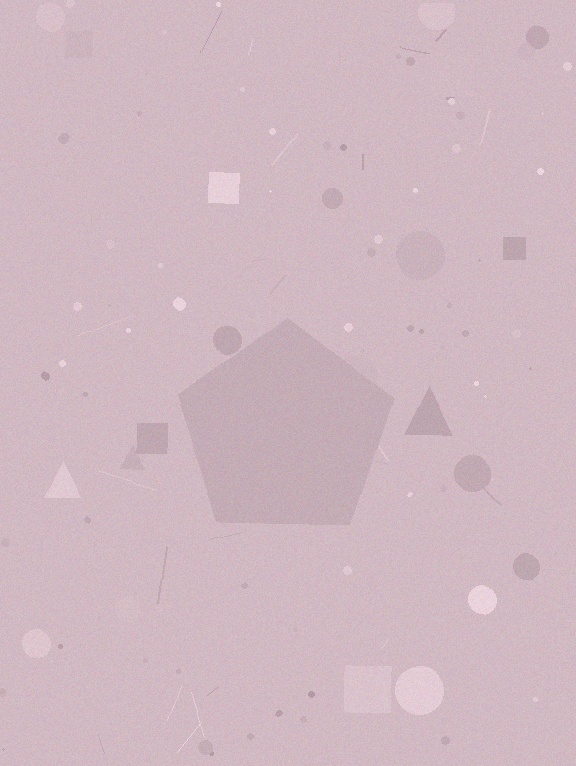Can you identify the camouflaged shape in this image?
The camouflaged shape is a pentagon.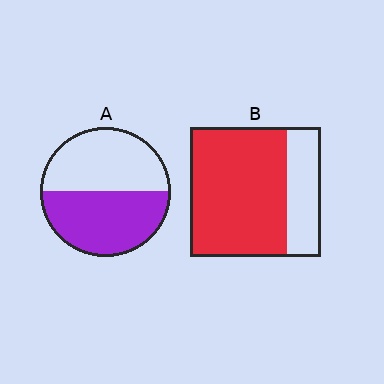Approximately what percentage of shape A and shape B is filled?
A is approximately 50% and B is approximately 75%.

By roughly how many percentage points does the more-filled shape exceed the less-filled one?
By roughly 25 percentage points (B over A).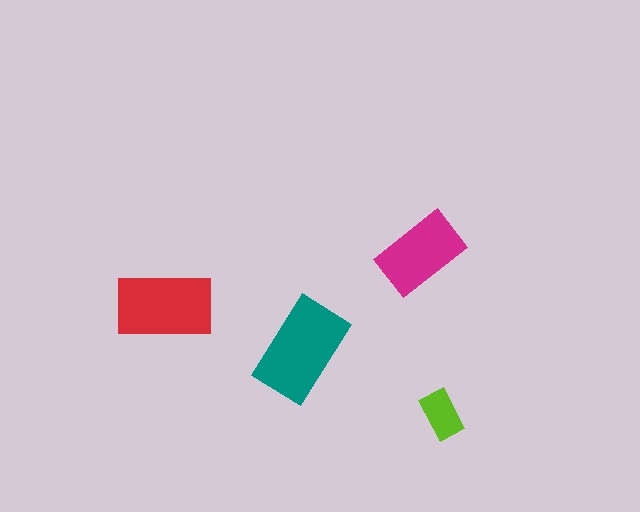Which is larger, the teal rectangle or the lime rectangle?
The teal one.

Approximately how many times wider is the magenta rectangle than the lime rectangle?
About 2 times wider.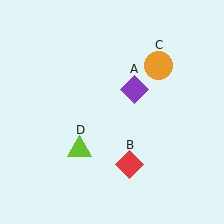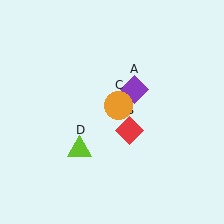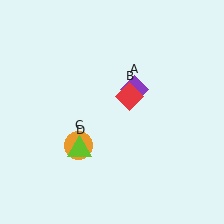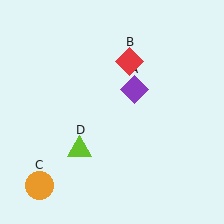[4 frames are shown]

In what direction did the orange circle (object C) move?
The orange circle (object C) moved down and to the left.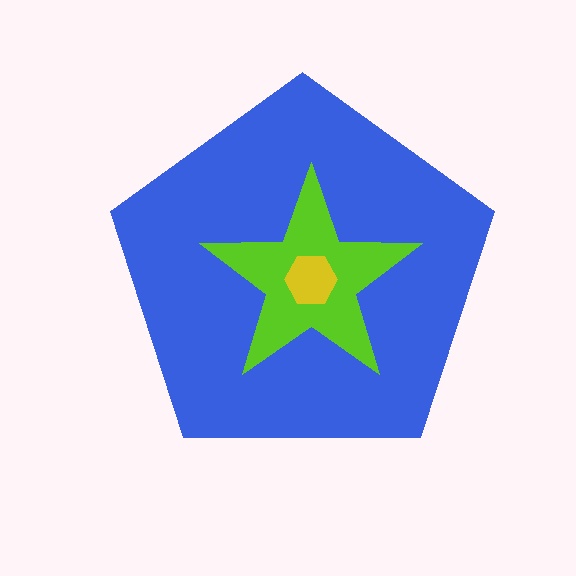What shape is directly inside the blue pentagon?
The lime star.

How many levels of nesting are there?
3.